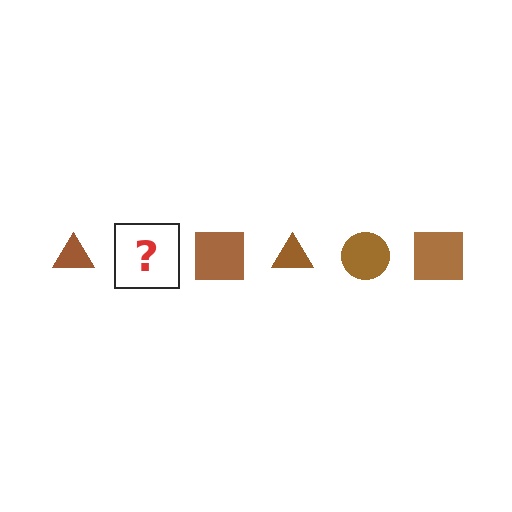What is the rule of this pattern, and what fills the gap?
The rule is that the pattern cycles through triangle, circle, square shapes in brown. The gap should be filled with a brown circle.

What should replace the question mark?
The question mark should be replaced with a brown circle.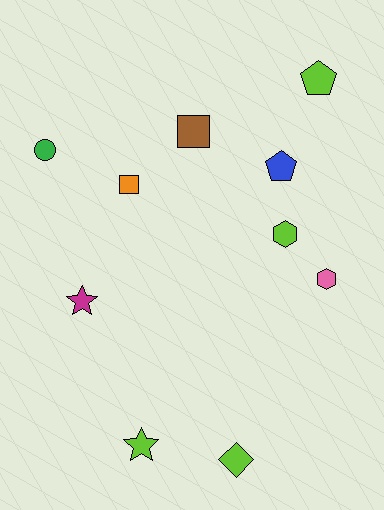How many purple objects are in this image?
There are no purple objects.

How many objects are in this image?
There are 10 objects.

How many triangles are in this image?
There are no triangles.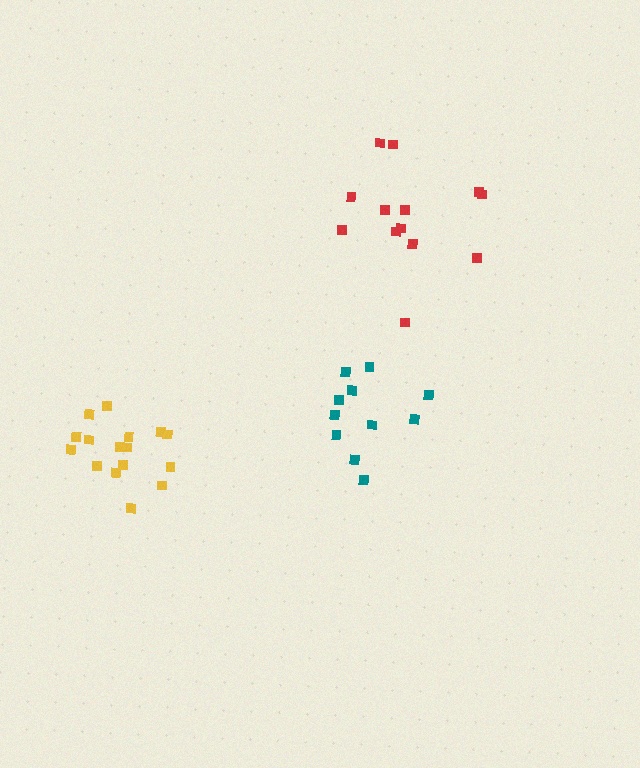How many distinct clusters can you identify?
There are 3 distinct clusters.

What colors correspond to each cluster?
The clusters are colored: yellow, teal, red.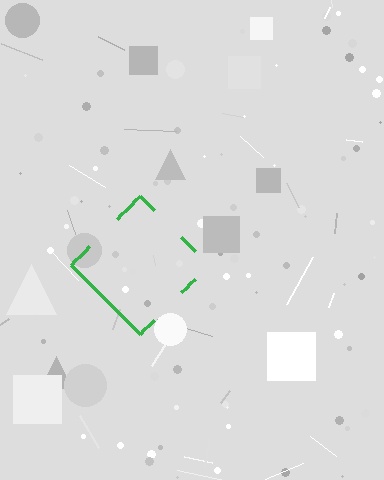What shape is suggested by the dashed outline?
The dashed outline suggests a diamond.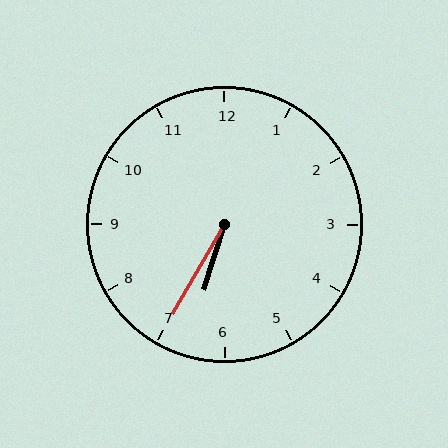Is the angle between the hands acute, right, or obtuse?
It is acute.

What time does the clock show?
6:35.